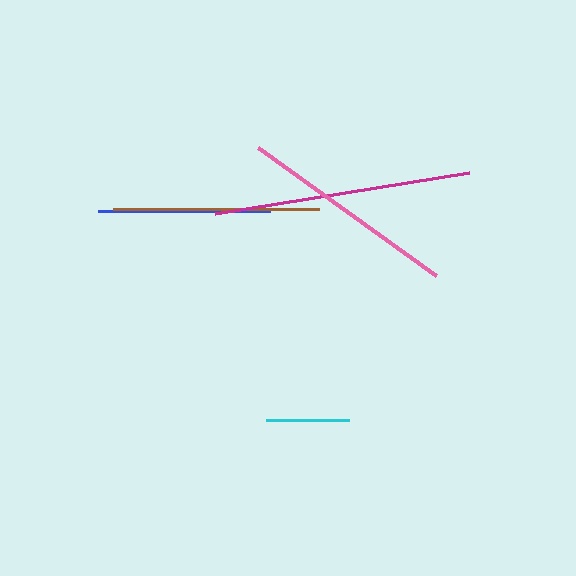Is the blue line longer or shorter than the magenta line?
The magenta line is longer than the blue line.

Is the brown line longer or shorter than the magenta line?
The magenta line is longer than the brown line.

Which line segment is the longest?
The magenta line is the longest at approximately 256 pixels.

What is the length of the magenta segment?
The magenta segment is approximately 256 pixels long.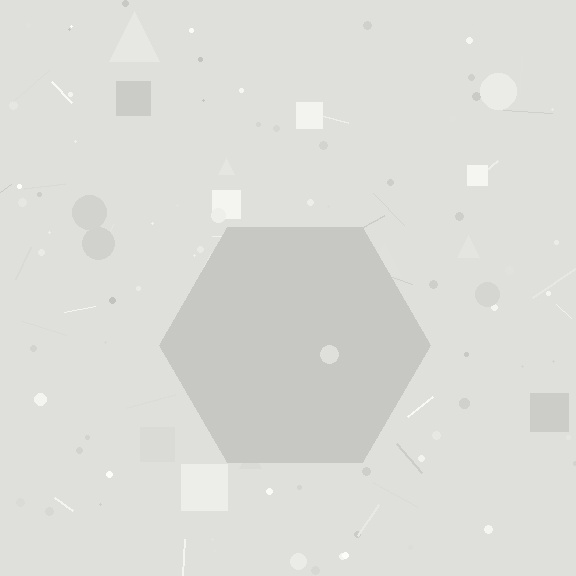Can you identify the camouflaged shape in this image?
The camouflaged shape is a hexagon.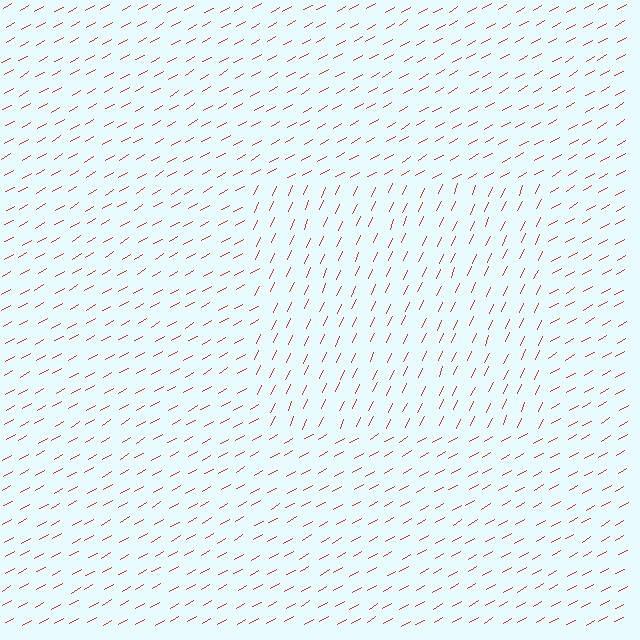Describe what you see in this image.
The image is filled with small red line segments. A rectangle region in the image has lines oriented differently from the surrounding lines, creating a visible texture boundary.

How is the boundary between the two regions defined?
The boundary is defined purely by a change in line orientation (approximately 36 degrees difference). All lines are the same color and thickness.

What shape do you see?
I see a rectangle.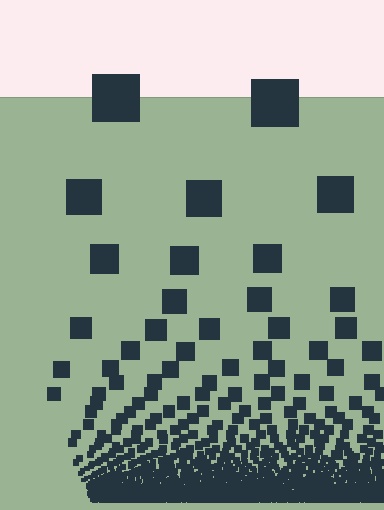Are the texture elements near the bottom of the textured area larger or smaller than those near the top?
Smaller. The gradient is inverted — elements near the bottom are smaller and denser.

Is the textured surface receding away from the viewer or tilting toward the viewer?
The surface appears to tilt toward the viewer. Texture elements get larger and sparser toward the top.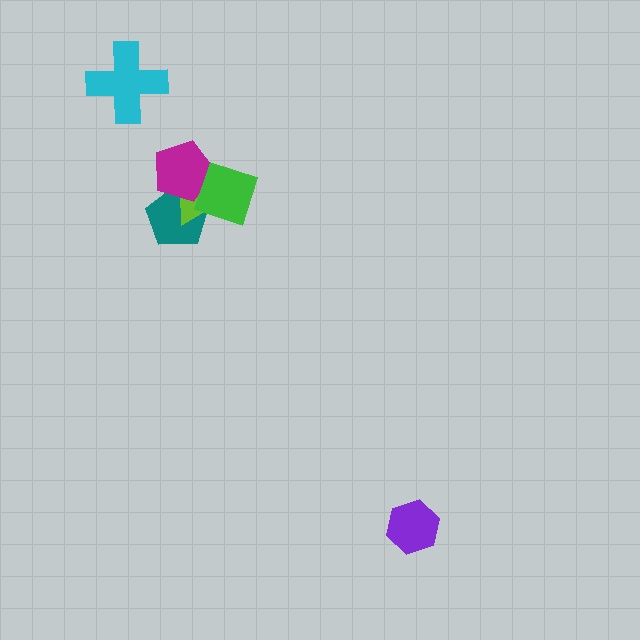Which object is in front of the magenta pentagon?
The green diamond is in front of the magenta pentagon.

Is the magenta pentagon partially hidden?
Yes, it is partially covered by another shape.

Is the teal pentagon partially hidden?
Yes, it is partially covered by another shape.